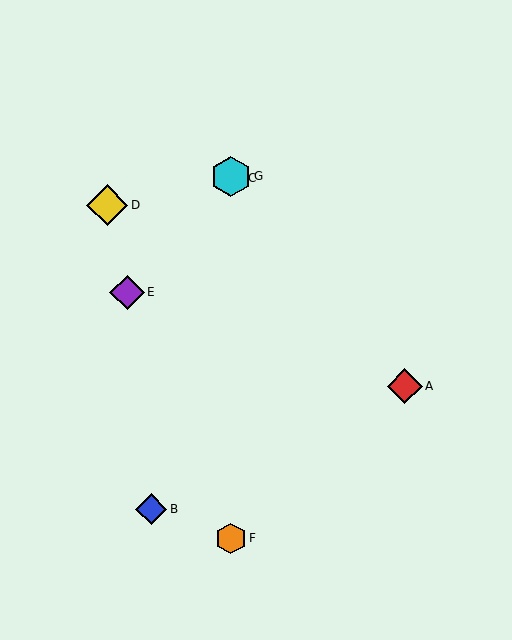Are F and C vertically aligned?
Yes, both are at x≈231.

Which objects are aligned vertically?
Objects C, F, G are aligned vertically.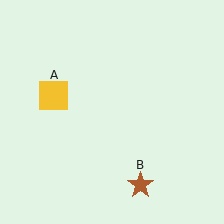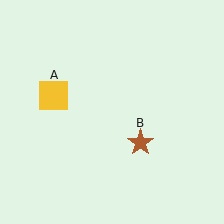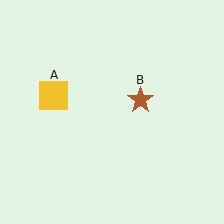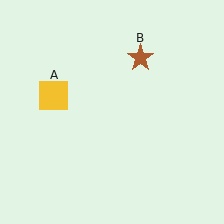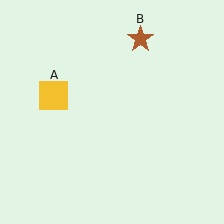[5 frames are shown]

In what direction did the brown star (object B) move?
The brown star (object B) moved up.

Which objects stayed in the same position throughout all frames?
Yellow square (object A) remained stationary.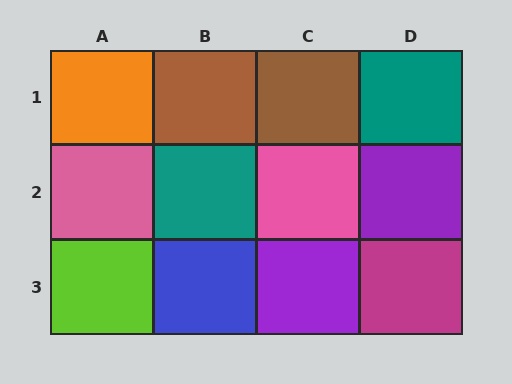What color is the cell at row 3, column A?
Lime.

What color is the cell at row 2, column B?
Teal.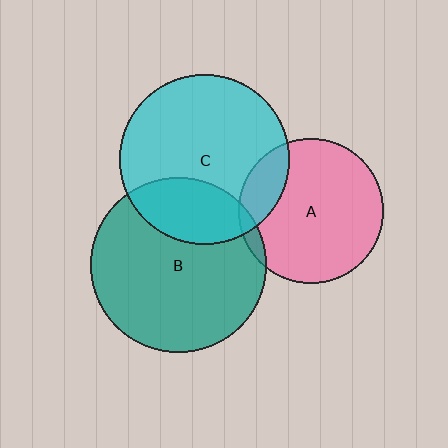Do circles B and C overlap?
Yes.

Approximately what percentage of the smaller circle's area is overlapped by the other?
Approximately 25%.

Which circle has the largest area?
Circle B (teal).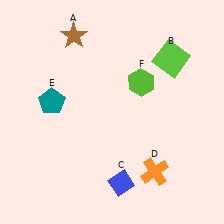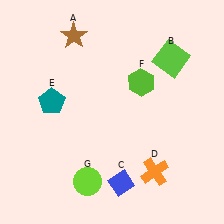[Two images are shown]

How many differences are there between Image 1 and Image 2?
There is 1 difference between the two images.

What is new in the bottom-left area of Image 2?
A lime circle (G) was added in the bottom-left area of Image 2.